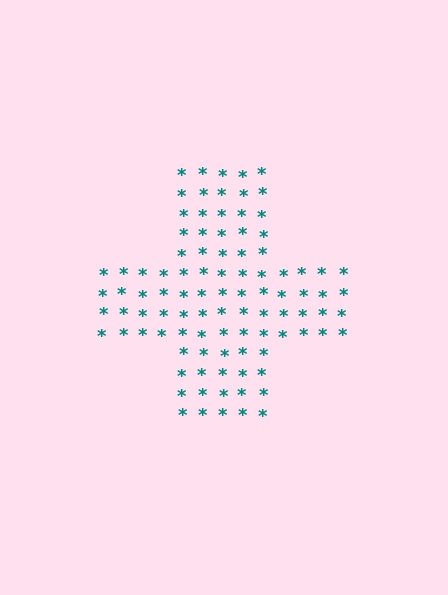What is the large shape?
The large shape is a cross.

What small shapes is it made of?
It is made of small asterisks.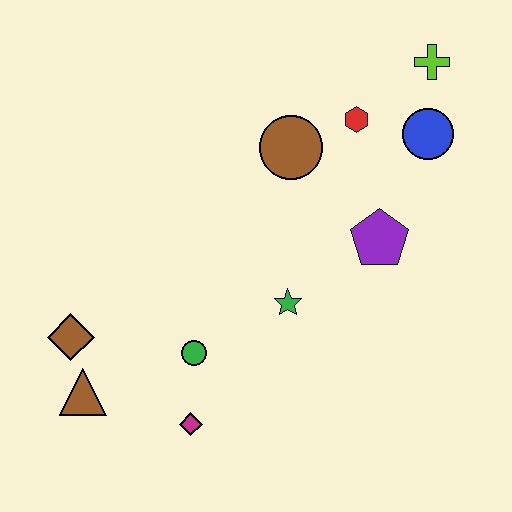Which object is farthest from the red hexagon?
The brown triangle is farthest from the red hexagon.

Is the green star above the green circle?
Yes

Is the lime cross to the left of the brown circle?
No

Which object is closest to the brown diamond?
The brown triangle is closest to the brown diamond.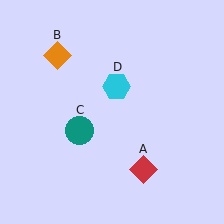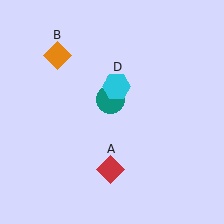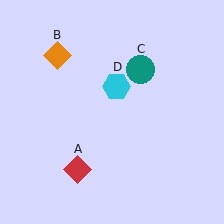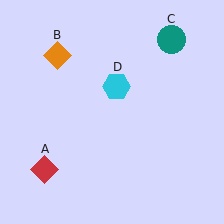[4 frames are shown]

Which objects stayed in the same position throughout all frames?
Orange diamond (object B) and cyan hexagon (object D) remained stationary.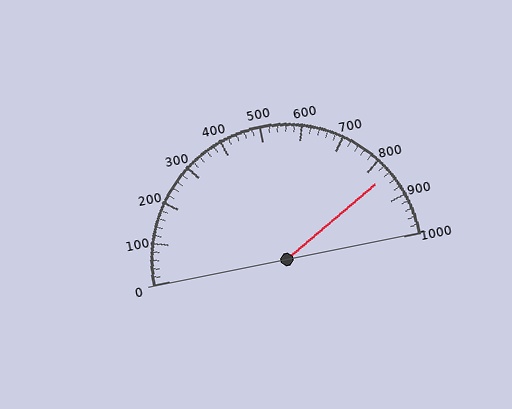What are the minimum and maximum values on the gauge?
The gauge ranges from 0 to 1000.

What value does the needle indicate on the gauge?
The needle indicates approximately 840.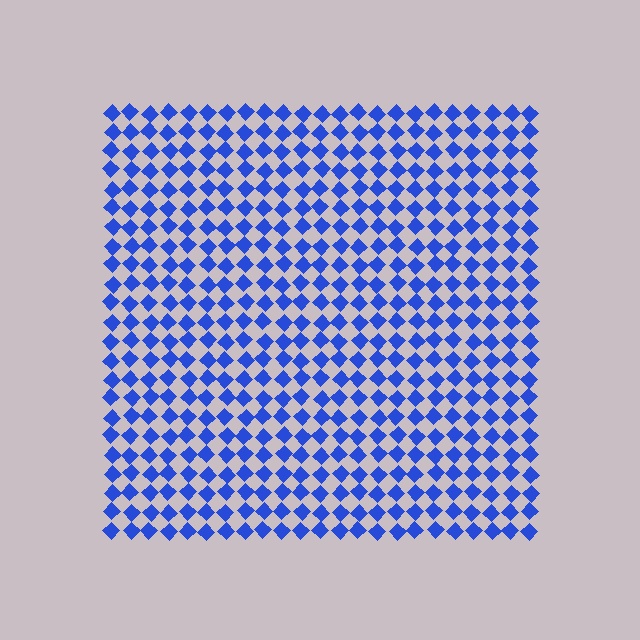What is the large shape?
The large shape is a square.